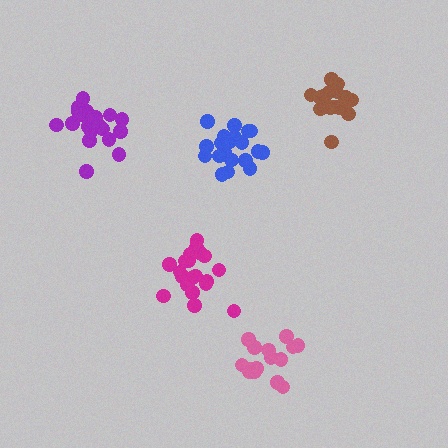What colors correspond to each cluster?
The clusters are colored: brown, purple, pink, blue, magenta.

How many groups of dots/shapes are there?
There are 5 groups.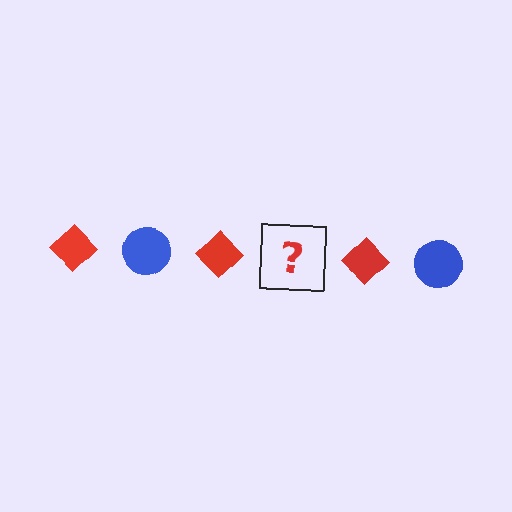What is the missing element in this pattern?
The missing element is a blue circle.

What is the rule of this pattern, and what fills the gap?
The rule is that the pattern alternates between red diamond and blue circle. The gap should be filled with a blue circle.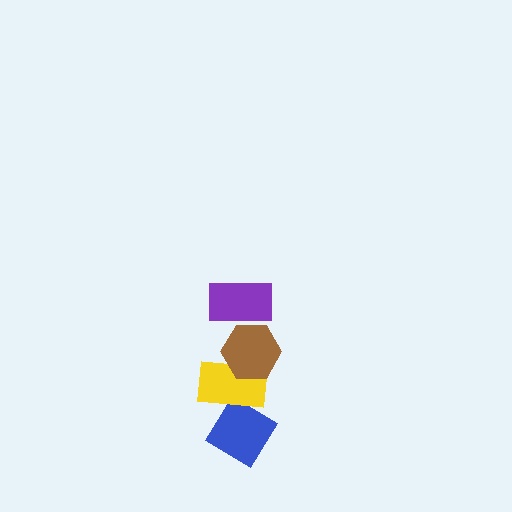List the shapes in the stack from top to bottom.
From top to bottom: the purple rectangle, the brown hexagon, the yellow rectangle, the blue diamond.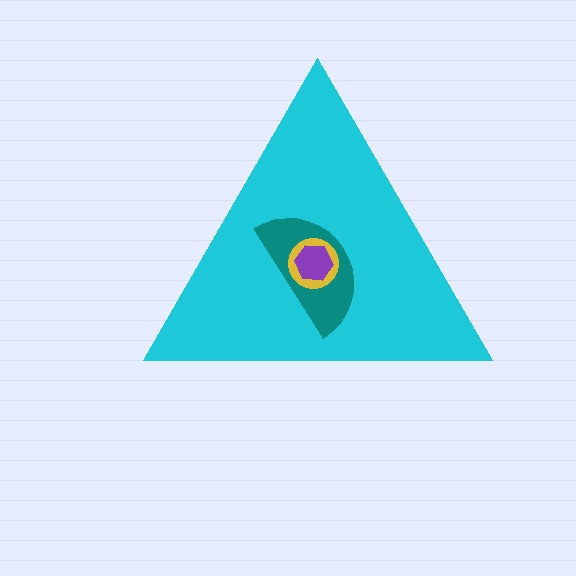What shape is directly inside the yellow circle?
The purple hexagon.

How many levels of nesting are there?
4.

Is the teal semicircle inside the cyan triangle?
Yes.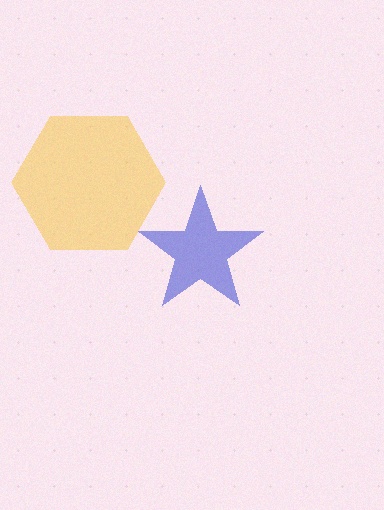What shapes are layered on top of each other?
The layered shapes are: a blue star, a yellow hexagon.